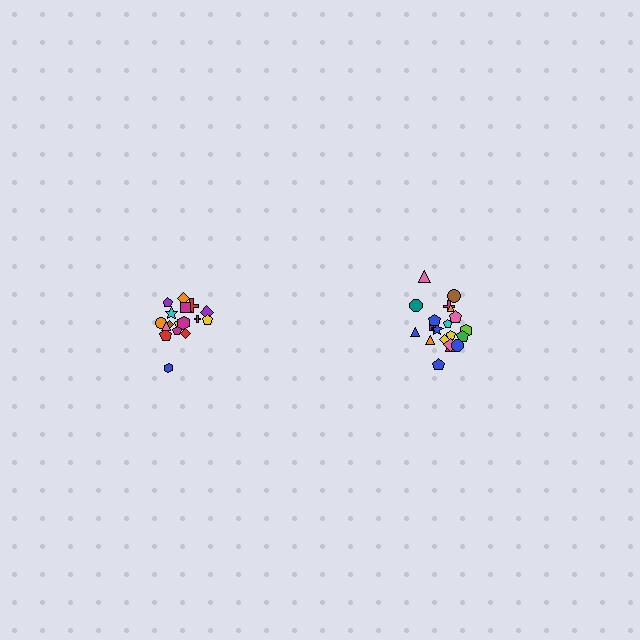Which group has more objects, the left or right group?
The right group.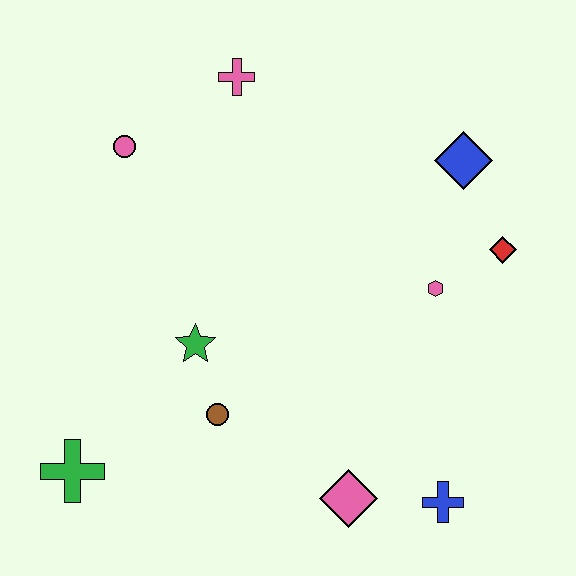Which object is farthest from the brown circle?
The blue diamond is farthest from the brown circle.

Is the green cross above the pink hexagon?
No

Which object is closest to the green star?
The brown circle is closest to the green star.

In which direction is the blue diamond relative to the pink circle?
The blue diamond is to the right of the pink circle.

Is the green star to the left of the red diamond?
Yes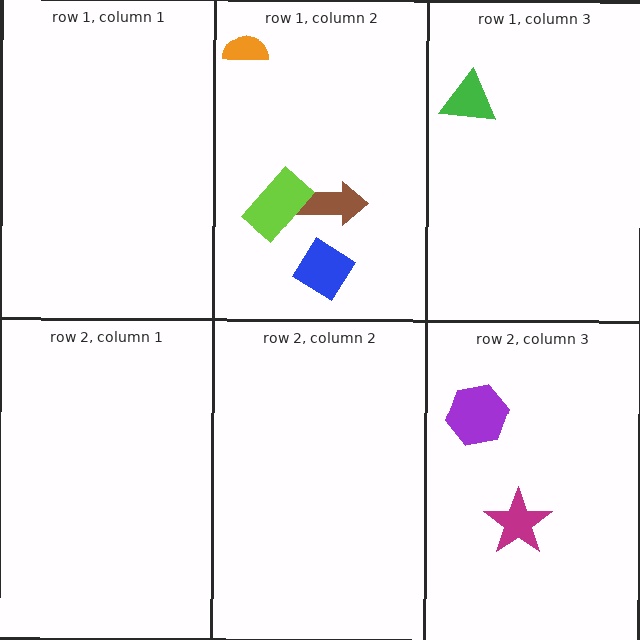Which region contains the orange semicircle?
The row 1, column 2 region.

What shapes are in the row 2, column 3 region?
The magenta star, the purple hexagon.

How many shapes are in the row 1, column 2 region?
4.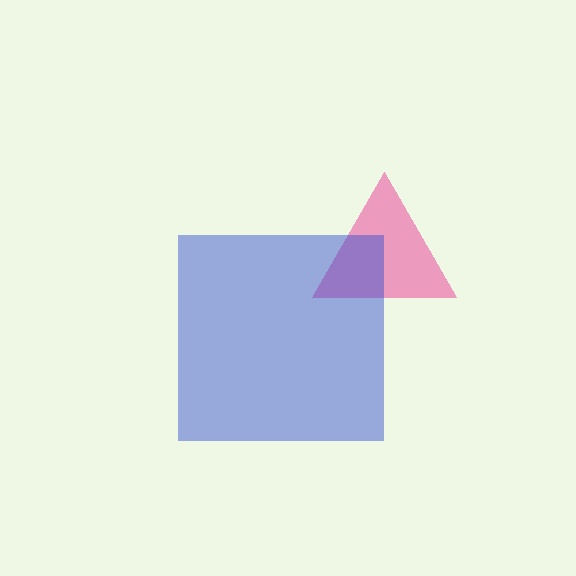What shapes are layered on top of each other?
The layered shapes are: a pink triangle, a blue square.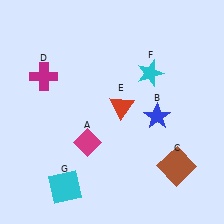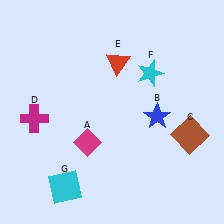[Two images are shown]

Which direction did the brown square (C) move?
The brown square (C) moved up.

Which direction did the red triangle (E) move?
The red triangle (E) moved up.